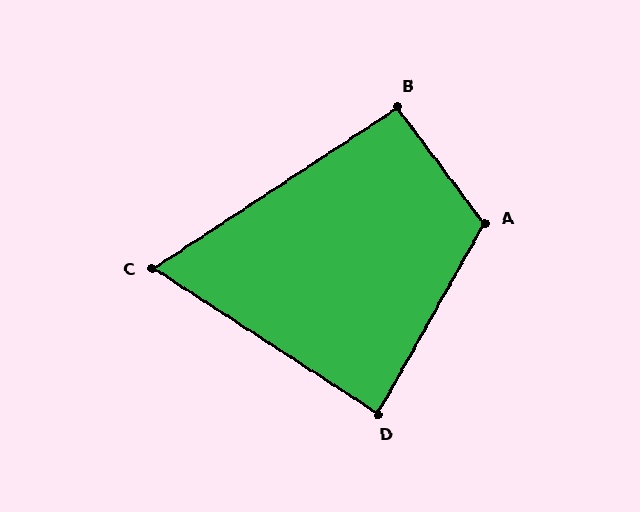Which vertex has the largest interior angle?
A, at approximately 114 degrees.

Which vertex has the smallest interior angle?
C, at approximately 66 degrees.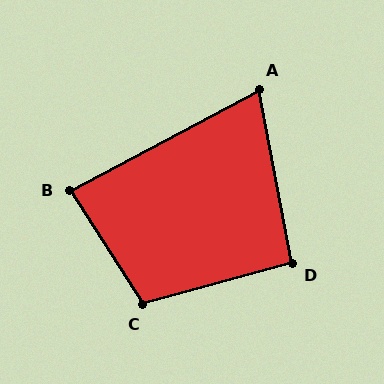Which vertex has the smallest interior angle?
A, at approximately 73 degrees.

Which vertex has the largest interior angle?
C, at approximately 107 degrees.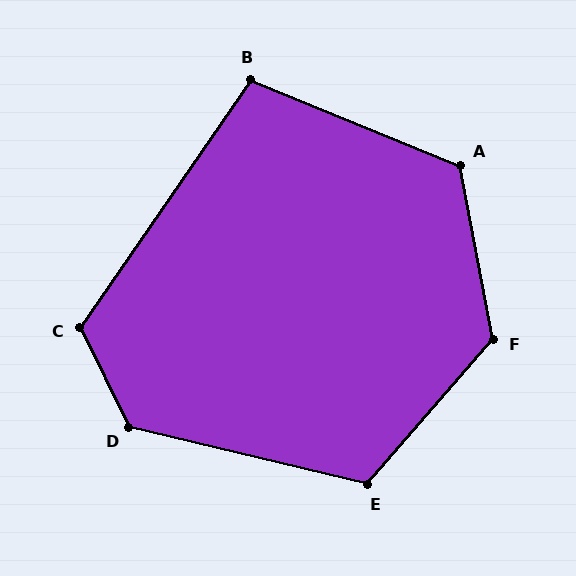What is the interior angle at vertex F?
Approximately 128 degrees (obtuse).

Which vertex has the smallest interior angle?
B, at approximately 102 degrees.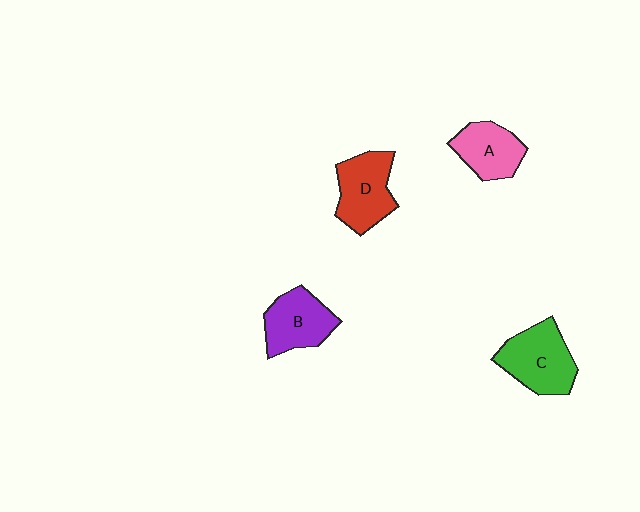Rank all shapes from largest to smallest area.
From largest to smallest: C (green), D (red), B (purple), A (pink).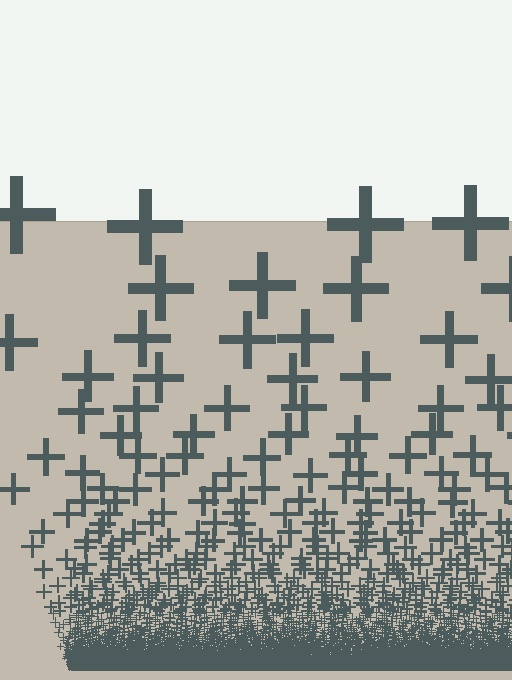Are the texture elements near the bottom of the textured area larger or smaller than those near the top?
Smaller. The gradient is inverted — elements near the bottom are smaller and denser.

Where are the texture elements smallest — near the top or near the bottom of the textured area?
Near the bottom.